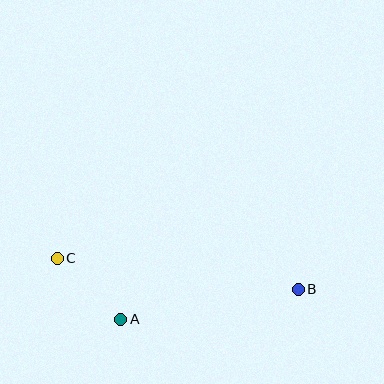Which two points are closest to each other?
Points A and C are closest to each other.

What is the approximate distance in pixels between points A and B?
The distance between A and B is approximately 180 pixels.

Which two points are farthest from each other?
Points B and C are farthest from each other.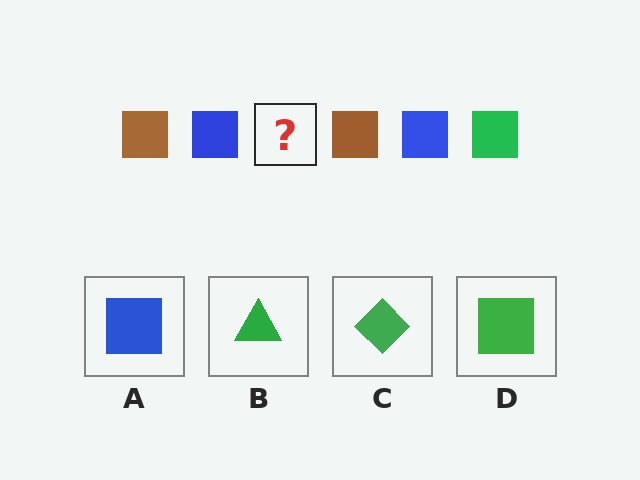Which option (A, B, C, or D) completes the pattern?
D.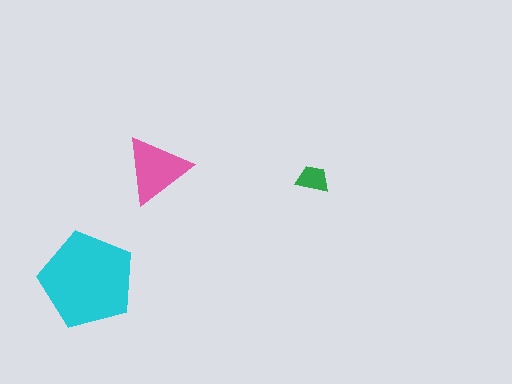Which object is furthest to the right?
The green trapezoid is rightmost.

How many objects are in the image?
There are 3 objects in the image.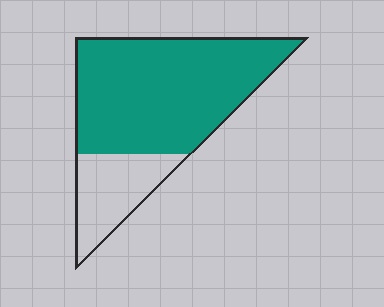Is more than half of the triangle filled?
Yes.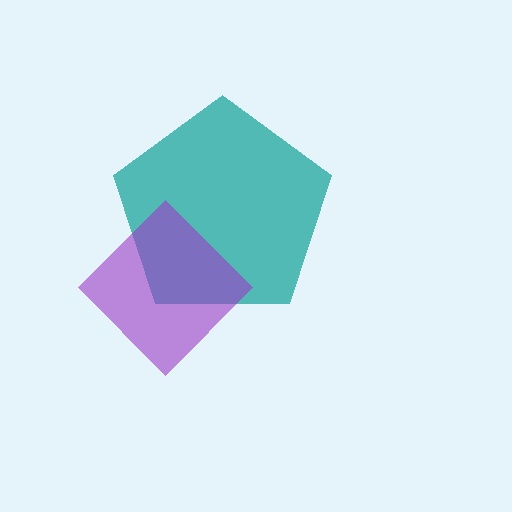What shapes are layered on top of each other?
The layered shapes are: a teal pentagon, a purple diamond.